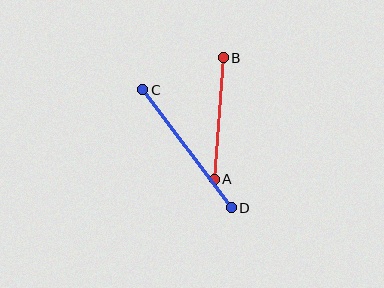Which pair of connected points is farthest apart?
Points C and D are farthest apart.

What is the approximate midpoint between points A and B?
The midpoint is at approximately (219, 119) pixels.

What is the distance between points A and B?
The distance is approximately 122 pixels.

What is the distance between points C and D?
The distance is approximately 147 pixels.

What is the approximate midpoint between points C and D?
The midpoint is at approximately (187, 149) pixels.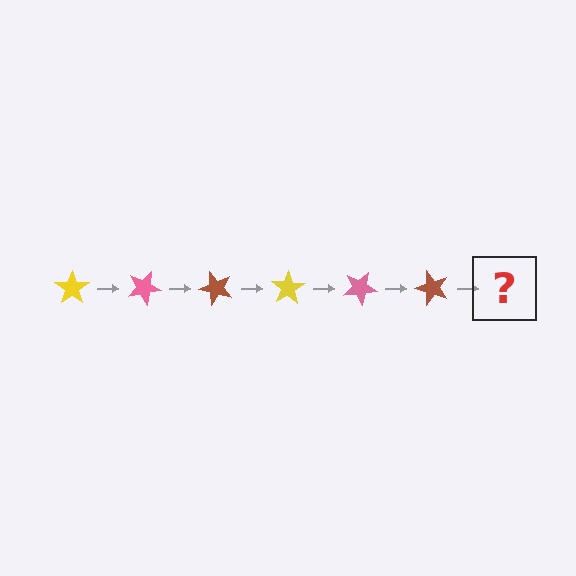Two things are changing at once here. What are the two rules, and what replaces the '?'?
The two rules are that it rotates 25 degrees each step and the color cycles through yellow, pink, and brown. The '?' should be a yellow star, rotated 150 degrees from the start.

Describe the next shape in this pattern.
It should be a yellow star, rotated 150 degrees from the start.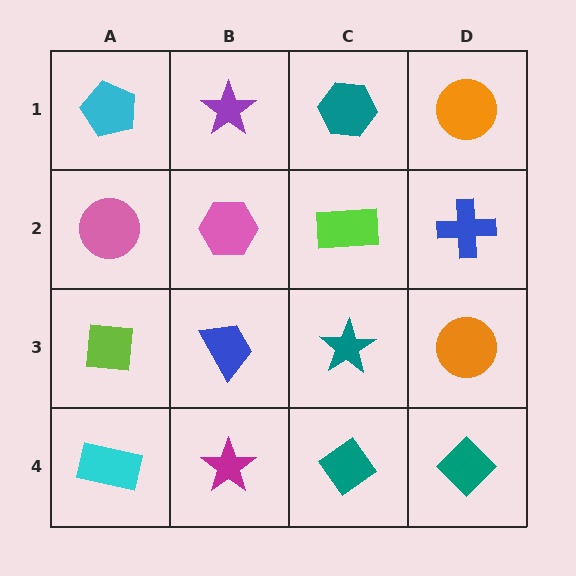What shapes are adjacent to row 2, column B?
A purple star (row 1, column B), a blue trapezoid (row 3, column B), a pink circle (row 2, column A), a lime rectangle (row 2, column C).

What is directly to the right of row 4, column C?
A teal diamond.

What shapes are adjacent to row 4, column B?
A blue trapezoid (row 3, column B), a cyan rectangle (row 4, column A), a teal diamond (row 4, column C).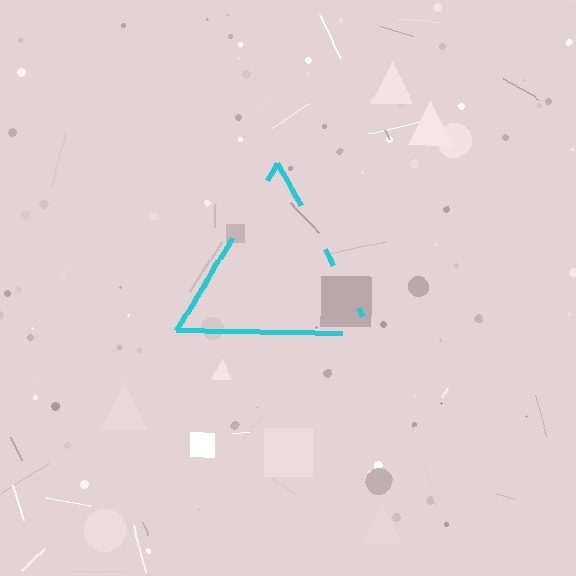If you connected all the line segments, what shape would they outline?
They would outline a triangle.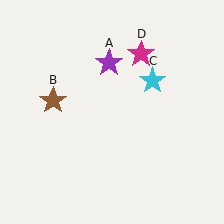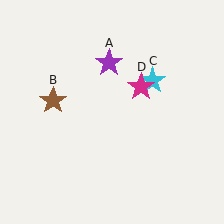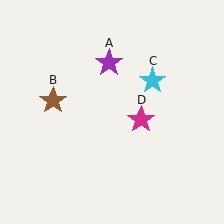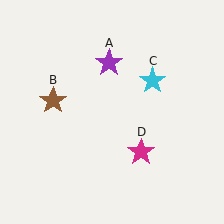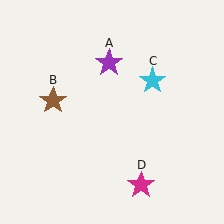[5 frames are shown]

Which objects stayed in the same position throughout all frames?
Purple star (object A) and brown star (object B) and cyan star (object C) remained stationary.